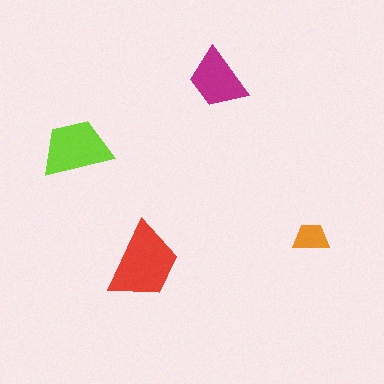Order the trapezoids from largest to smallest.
the red one, the lime one, the magenta one, the orange one.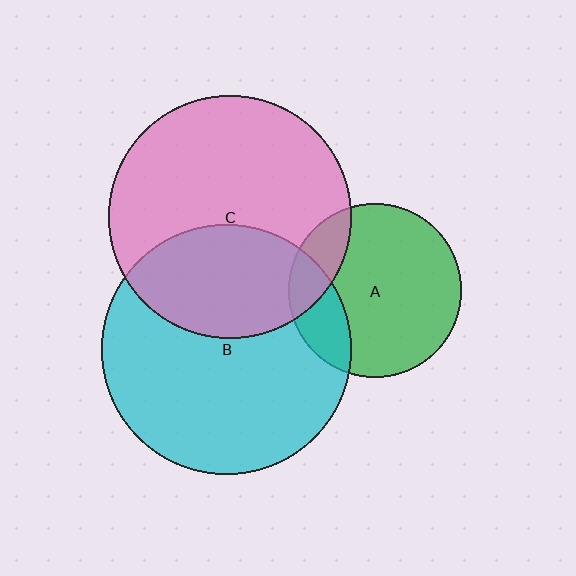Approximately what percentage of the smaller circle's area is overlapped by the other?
Approximately 20%.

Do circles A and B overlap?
Yes.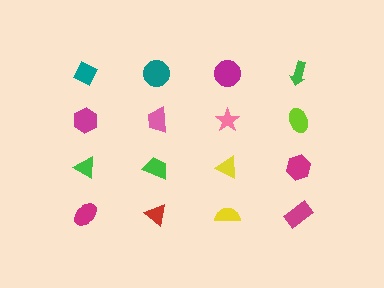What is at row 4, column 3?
A yellow semicircle.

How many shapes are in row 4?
4 shapes.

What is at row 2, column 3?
A pink star.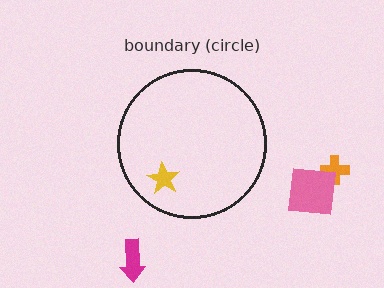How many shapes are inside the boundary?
1 inside, 3 outside.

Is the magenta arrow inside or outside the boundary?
Outside.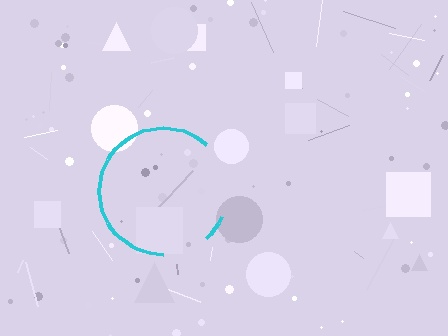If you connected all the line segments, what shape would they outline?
They would outline a circle.